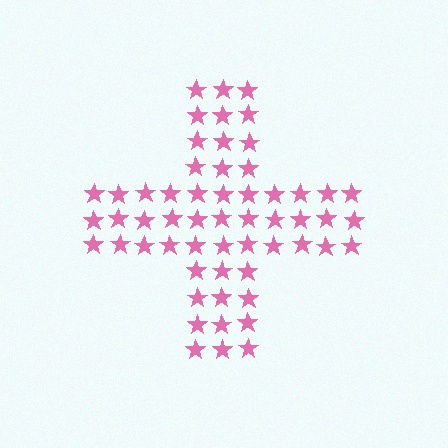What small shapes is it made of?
It is made of small stars.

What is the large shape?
The large shape is a cross.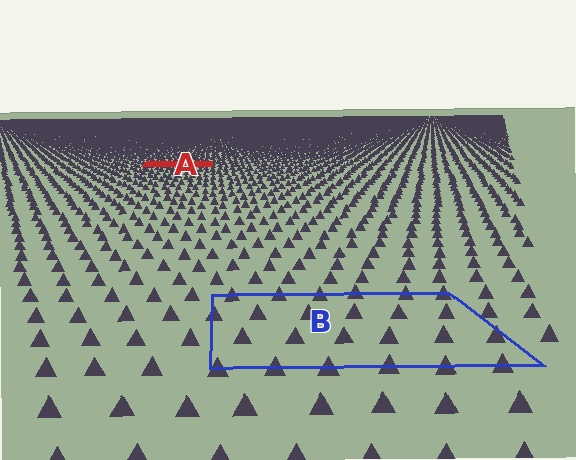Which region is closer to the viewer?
Region B is closer. The texture elements there are larger and more spread out.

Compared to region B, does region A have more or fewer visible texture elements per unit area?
Region A has more texture elements per unit area — they are packed more densely because it is farther away.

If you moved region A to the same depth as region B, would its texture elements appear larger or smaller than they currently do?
They would appear larger. At a closer depth, the same texture elements are projected at a bigger on-screen size.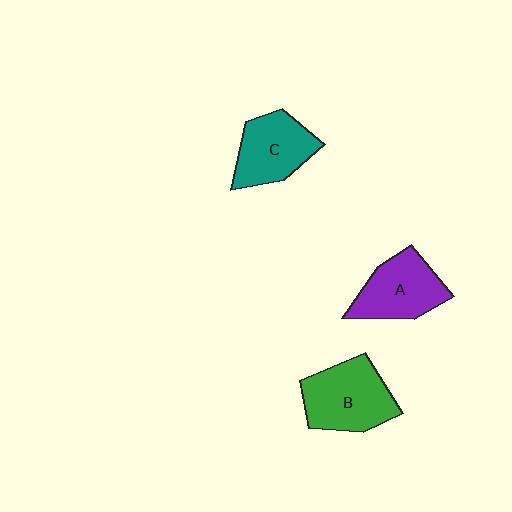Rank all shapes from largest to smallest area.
From largest to smallest: B (green), A (purple), C (teal).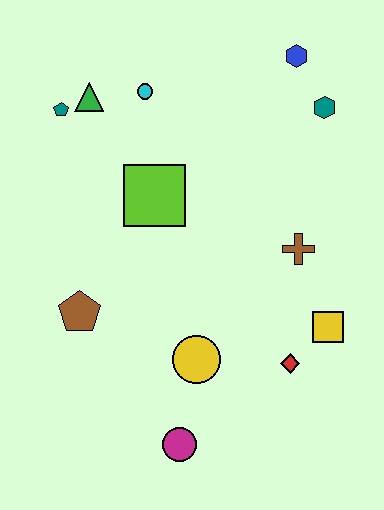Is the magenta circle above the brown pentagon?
No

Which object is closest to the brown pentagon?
The yellow circle is closest to the brown pentagon.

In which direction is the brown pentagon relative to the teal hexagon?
The brown pentagon is to the left of the teal hexagon.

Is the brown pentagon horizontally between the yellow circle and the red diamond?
No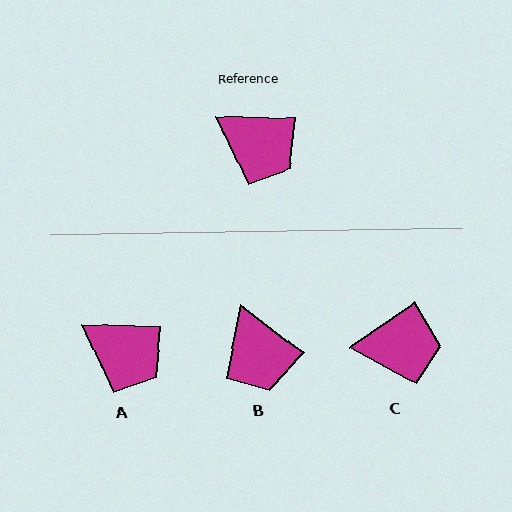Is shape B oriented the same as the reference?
No, it is off by about 37 degrees.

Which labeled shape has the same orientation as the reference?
A.